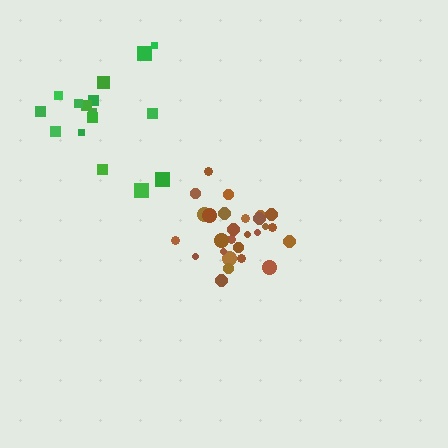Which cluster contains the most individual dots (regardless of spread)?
Brown (28).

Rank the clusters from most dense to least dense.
brown, green.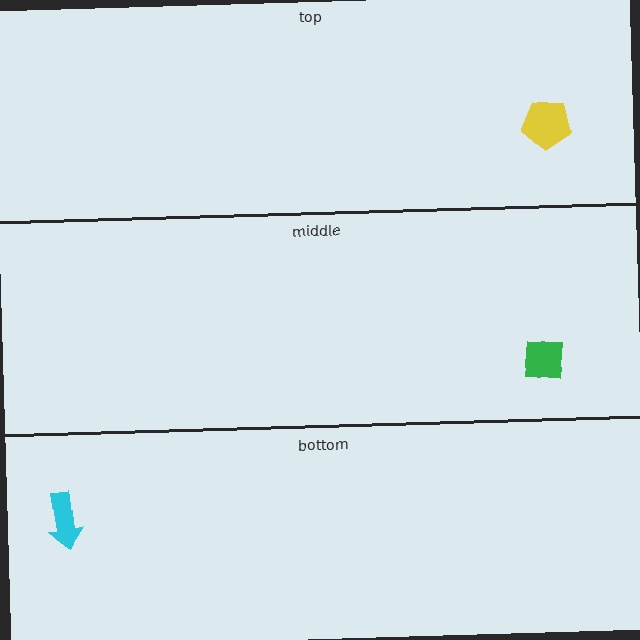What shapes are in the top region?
The yellow pentagon.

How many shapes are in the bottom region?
1.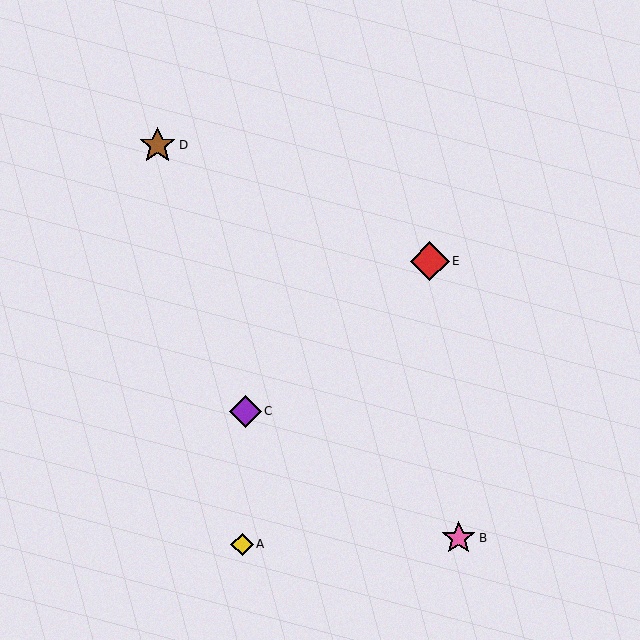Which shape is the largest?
The red diamond (labeled E) is the largest.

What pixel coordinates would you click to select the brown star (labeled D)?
Click at (157, 145) to select the brown star D.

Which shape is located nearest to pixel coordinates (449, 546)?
The pink star (labeled B) at (459, 538) is nearest to that location.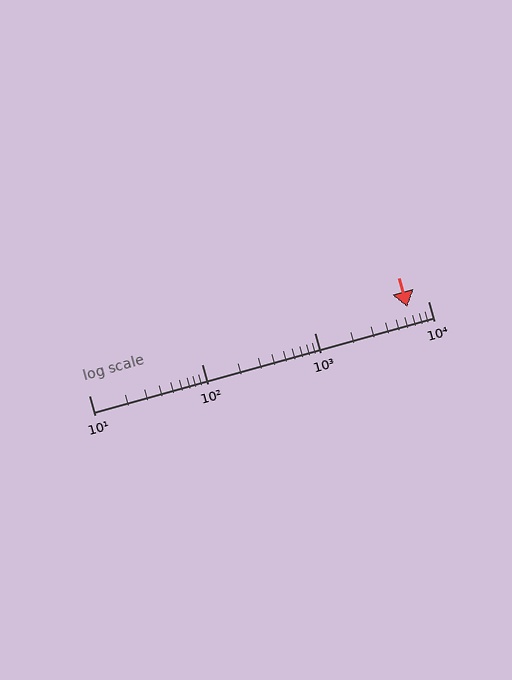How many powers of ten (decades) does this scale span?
The scale spans 3 decades, from 10 to 10000.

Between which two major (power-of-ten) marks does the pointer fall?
The pointer is between 1000 and 10000.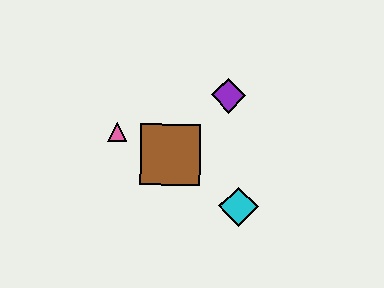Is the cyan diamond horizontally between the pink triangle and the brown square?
No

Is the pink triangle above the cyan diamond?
Yes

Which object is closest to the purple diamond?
The brown square is closest to the purple diamond.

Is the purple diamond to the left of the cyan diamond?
Yes